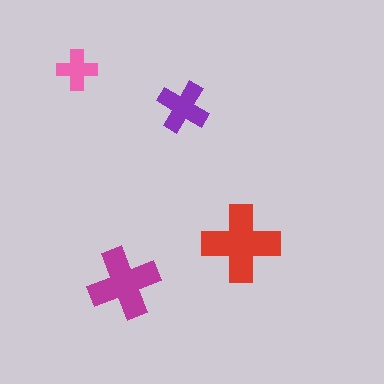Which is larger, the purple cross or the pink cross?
The purple one.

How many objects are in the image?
There are 4 objects in the image.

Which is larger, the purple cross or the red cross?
The red one.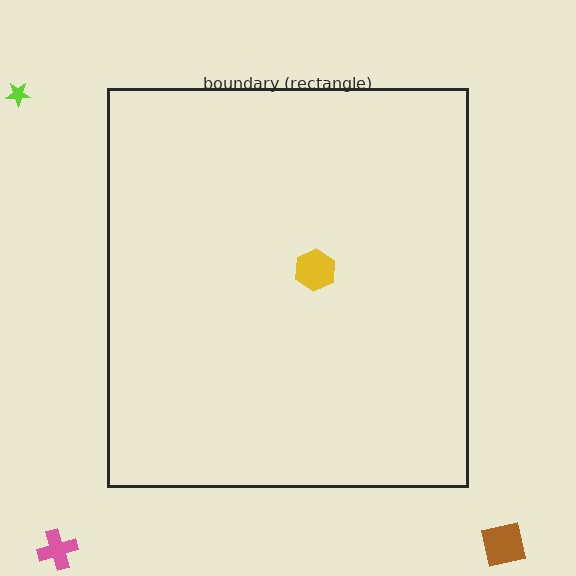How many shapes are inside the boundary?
1 inside, 3 outside.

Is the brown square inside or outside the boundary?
Outside.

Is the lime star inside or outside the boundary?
Outside.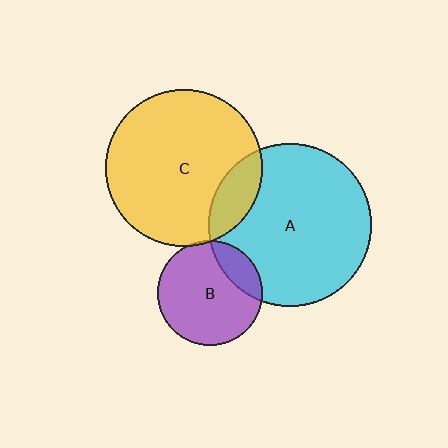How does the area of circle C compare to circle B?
Approximately 2.2 times.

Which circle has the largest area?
Circle A (cyan).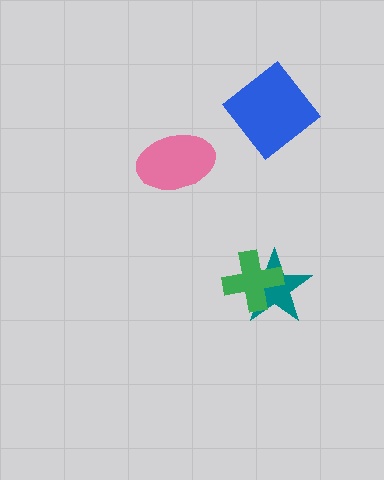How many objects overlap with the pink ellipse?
0 objects overlap with the pink ellipse.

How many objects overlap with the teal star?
1 object overlaps with the teal star.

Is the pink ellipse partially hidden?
No, no other shape covers it.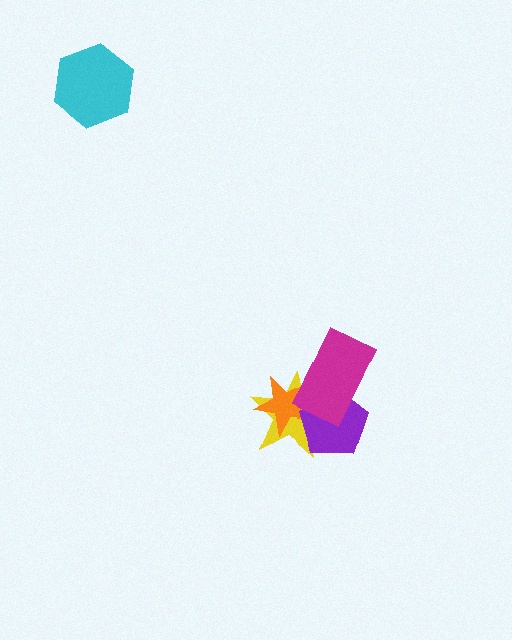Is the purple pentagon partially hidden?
Yes, it is partially covered by another shape.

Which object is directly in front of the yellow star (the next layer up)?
The orange star is directly in front of the yellow star.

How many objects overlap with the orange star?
3 objects overlap with the orange star.